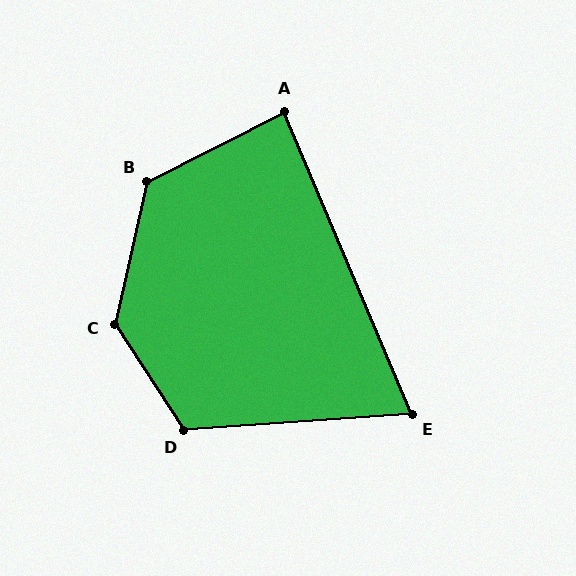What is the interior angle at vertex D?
Approximately 119 degrees (obtuse).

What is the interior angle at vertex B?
Approximately 130 degrees (obtuse).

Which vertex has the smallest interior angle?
E, at approximately 71 degrees.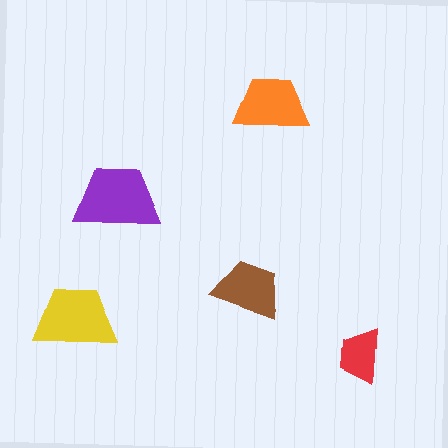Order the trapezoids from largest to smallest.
the purple one, the yellow one, the orange one, the brown one, the red one.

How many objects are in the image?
There are 5 objects in the image.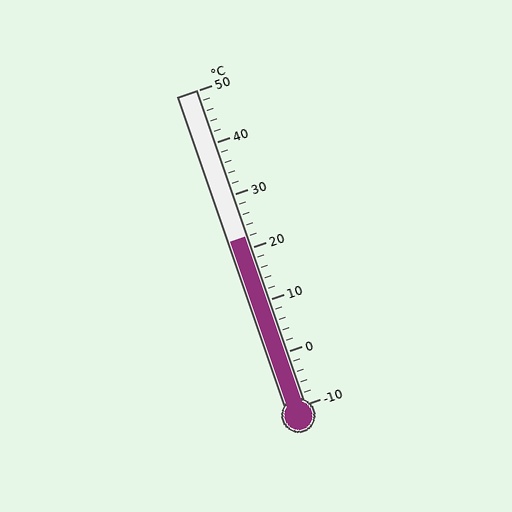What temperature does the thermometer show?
The thermometer shows approximately 22°C.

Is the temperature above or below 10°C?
The temperature is above 10°C.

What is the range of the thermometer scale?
The thermometer scale ranges from -10°C to 50°C.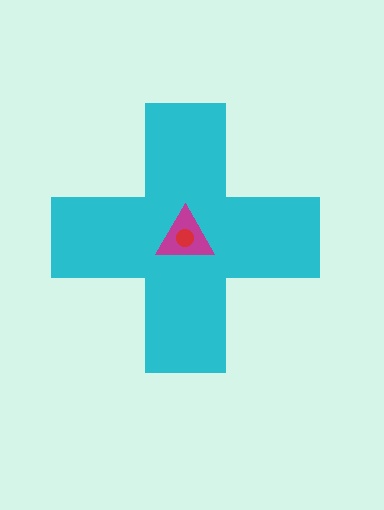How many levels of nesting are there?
3.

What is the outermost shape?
The cyan cross.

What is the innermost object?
The red circle.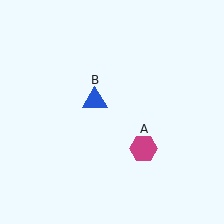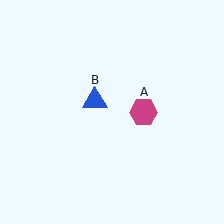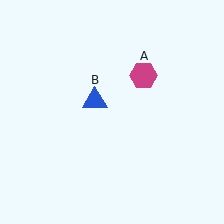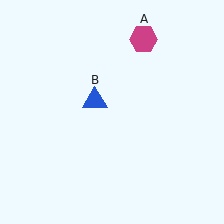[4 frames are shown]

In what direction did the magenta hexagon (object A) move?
The magenta hexagon (object A) moved up.